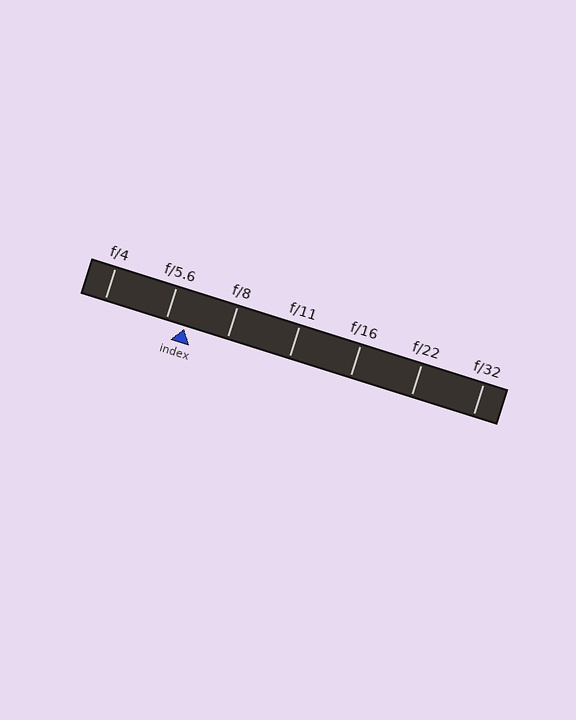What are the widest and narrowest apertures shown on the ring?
The widest aperture shown is f/4 and the narrowest is f/32.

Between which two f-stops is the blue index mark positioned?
The index mark is between f/5.6 and f/8.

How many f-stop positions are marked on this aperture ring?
There are 7 f-stop positions marked.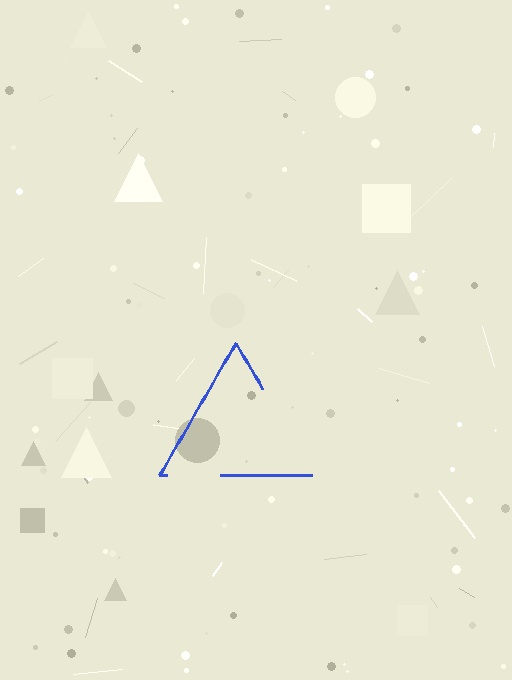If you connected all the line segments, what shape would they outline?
They would outline a triangle.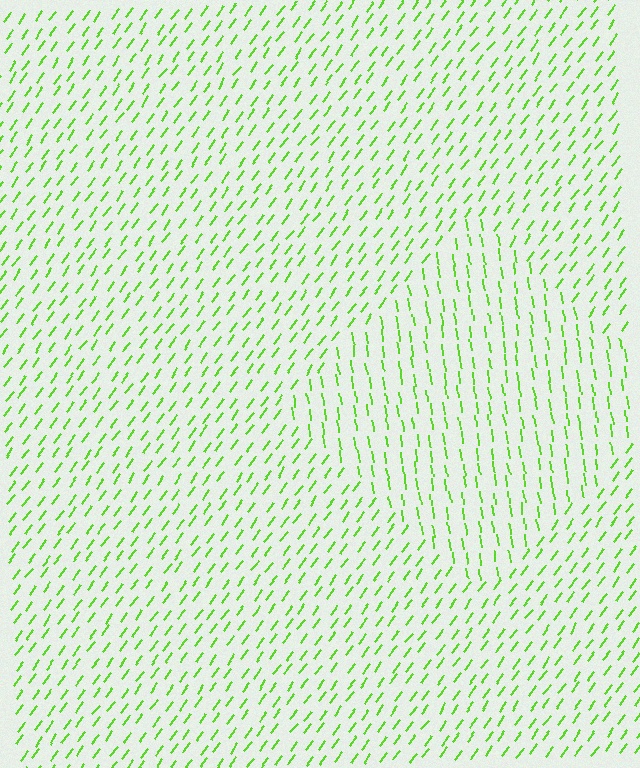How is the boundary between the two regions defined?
The boundary is defined purely by a change in line orientation (approximately 45 degrees difference). All lines are the same color and thickness.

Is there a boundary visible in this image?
Yes, there is a texture boundary formed by a change in line orientation.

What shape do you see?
I see a diamond.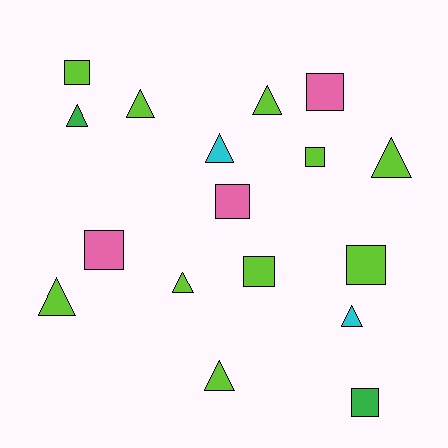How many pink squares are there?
There are 3 pink squares.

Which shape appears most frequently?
Triangle, with 9 objects.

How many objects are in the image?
There are 17 objects.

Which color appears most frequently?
Lime, with 10 objects.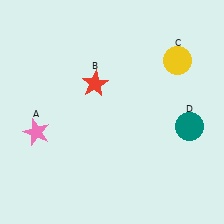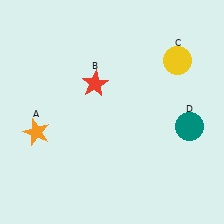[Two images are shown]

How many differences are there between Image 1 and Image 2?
There is 1 difference between the two images.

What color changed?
The star (A) changed from pink in Image 1 to orange in Image 2.